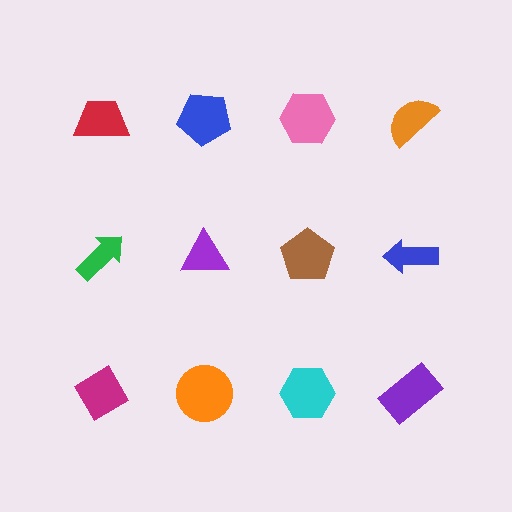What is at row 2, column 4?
A blue arrow.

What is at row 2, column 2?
A purple triangle.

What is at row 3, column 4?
A purple rectangle.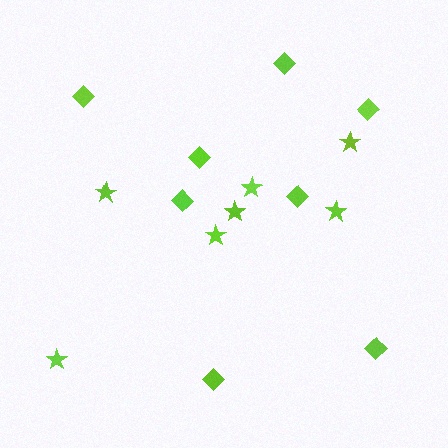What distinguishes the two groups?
There are 2 groups: one group of stars (7) and one group of diamonds (8).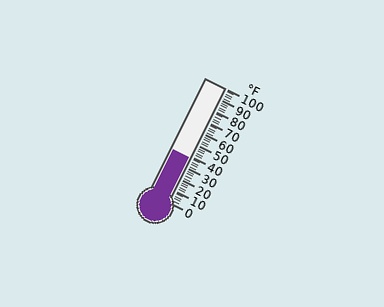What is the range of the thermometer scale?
The thermometer scale ranges from 0°F to 100°F.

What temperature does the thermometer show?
The thermometer shows approximately 38°F.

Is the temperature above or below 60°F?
The temperature is below 60°F.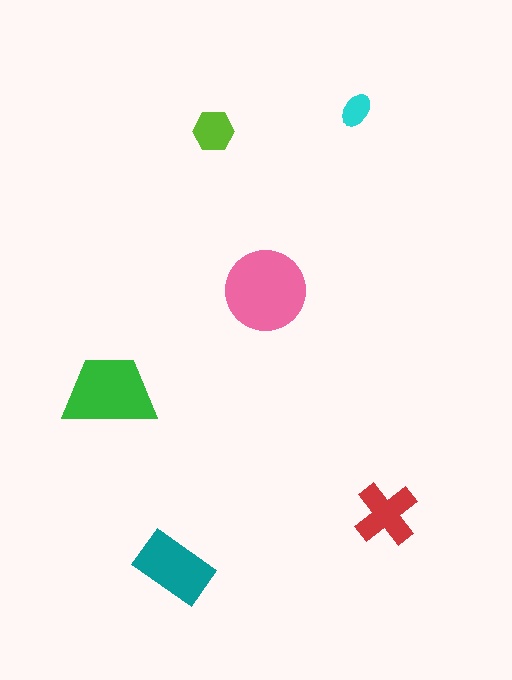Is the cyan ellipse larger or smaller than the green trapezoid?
Smaller.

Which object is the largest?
The pink circle.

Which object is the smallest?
The cyan ellipse.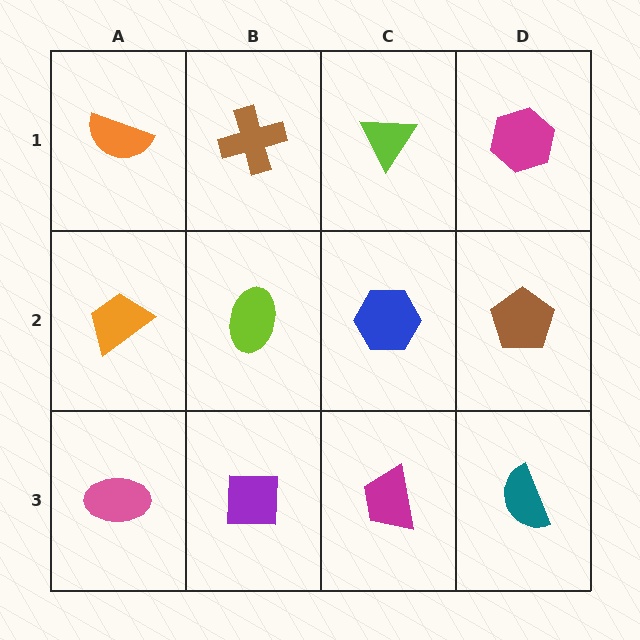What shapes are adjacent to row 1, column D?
A brown pentagon (row 2, column D), a lime triangle (row 1, column C).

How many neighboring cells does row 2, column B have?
4.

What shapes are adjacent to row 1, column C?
A blue hexagon (row 2, column C), a brown cross (row 1, column B), a magenta hexagon (row 1, column D).